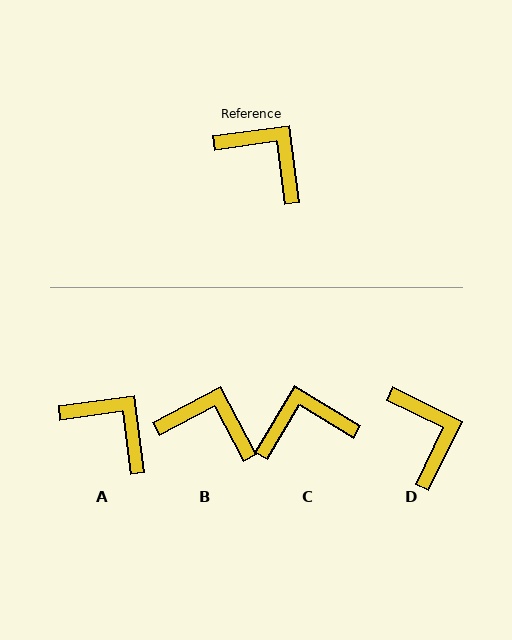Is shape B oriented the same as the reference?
No, it is off by about 21 degrees.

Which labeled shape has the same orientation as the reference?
A.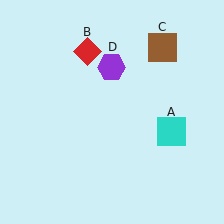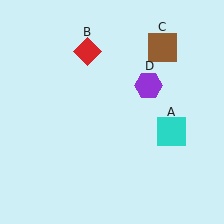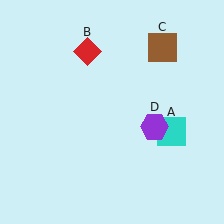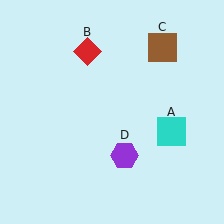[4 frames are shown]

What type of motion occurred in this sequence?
The purple hexagon (object D) rotated clockwise around the center of the scene.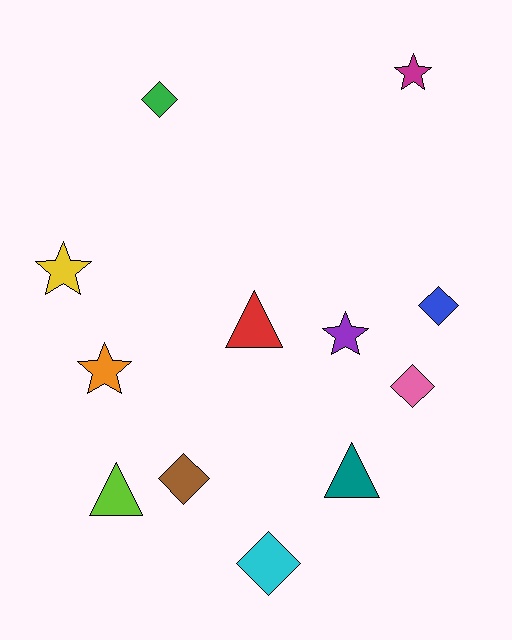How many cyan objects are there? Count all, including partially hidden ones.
There is 1 cyan object.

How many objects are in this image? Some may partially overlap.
There are 12 objects.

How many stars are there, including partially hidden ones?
There are 4 stars.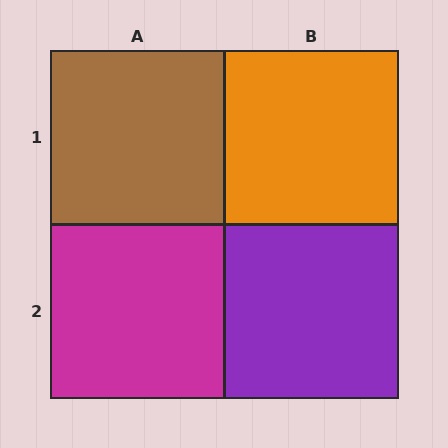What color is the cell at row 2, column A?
Magenta.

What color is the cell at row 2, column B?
Purple.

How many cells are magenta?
1 cell is magenta.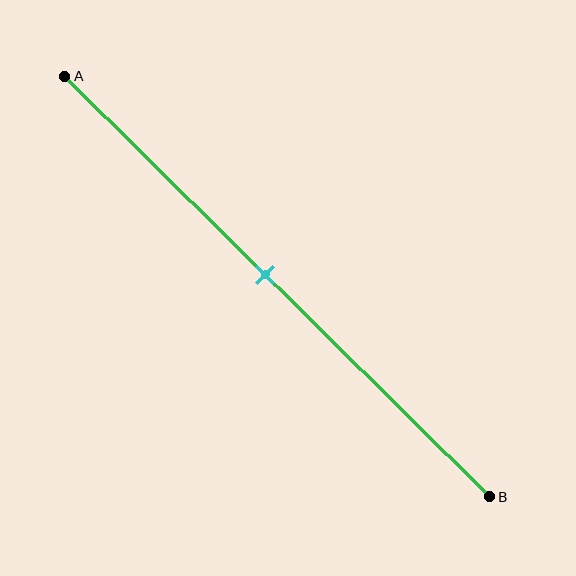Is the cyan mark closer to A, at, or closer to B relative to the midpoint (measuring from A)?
The cyan mark is approximately at the midpoint of segment AB.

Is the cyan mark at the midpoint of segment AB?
Yes, the mark is approximately at the midpoint.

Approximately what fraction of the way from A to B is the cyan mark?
The cyan mark is approximately 45% of the way from A to B.